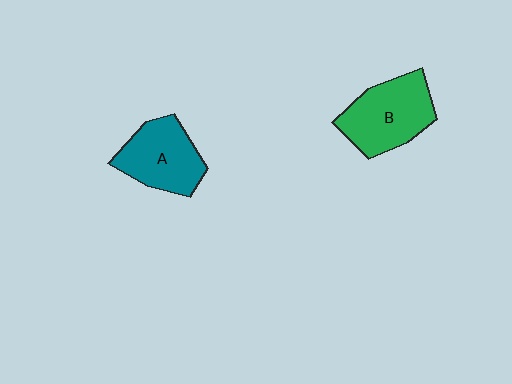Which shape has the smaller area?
Shape A (teal).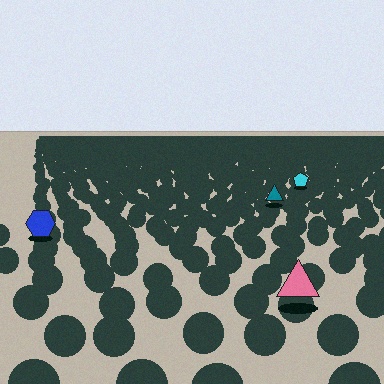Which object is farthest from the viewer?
The cyan pentagon is farthest from the viewer. It appears smaller and the ground texture around it is denser.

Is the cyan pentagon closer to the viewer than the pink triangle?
No. The pink triangle is closer — you can tell from the texture gradient: the ground texture is coarser near it.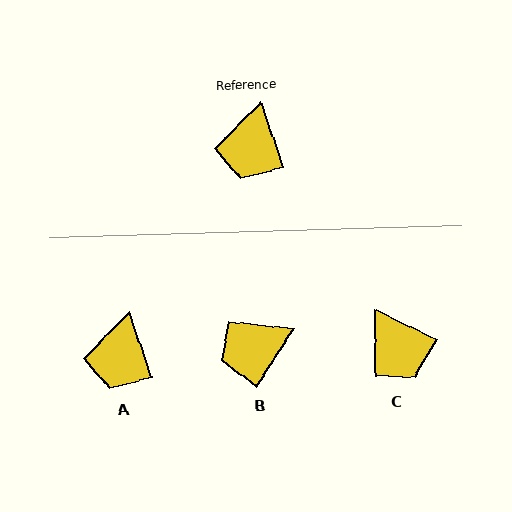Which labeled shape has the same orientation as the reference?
A.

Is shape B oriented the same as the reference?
No, it is off by about 52 degrees.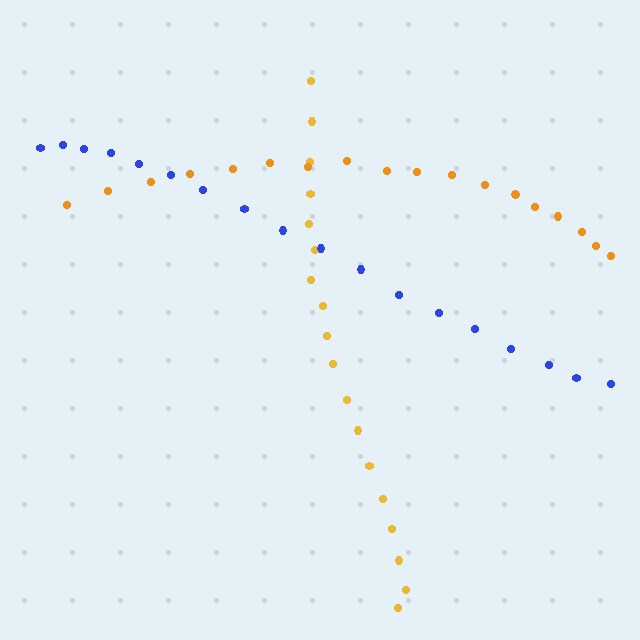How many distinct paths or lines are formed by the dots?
There are 3 distinct paths.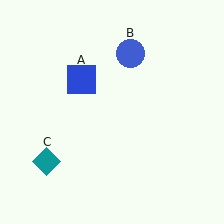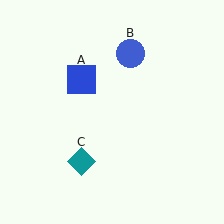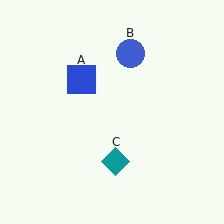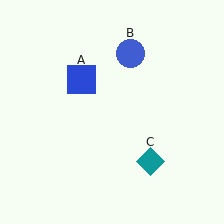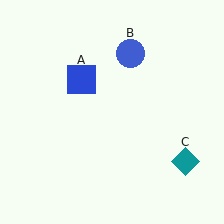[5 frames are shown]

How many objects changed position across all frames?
1 object changed position: teal diamond (object C).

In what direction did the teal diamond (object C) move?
The teal diamond (object C) moved right.